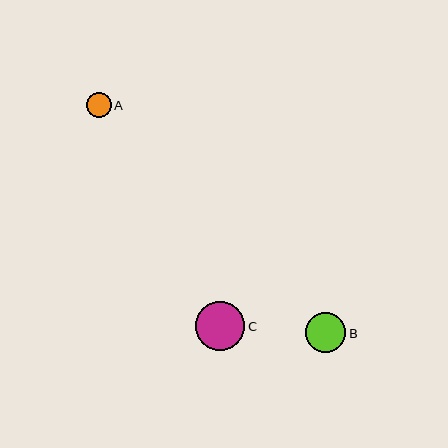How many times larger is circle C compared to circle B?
Circle C is approximately 1.2 times the size of circle B.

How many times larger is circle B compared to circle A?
Circle B is approximately 1.6 times the size of circle A.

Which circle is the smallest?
Circle A is the smallest with a size of approximately 25 pixels.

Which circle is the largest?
Circle C is the largest with a size of approximately 49 pixels.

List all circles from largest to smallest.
From largest to smallest: C, B, A.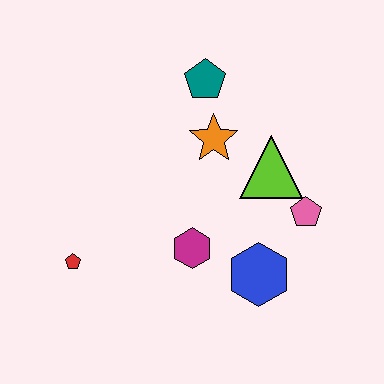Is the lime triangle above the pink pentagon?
Yes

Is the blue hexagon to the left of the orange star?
No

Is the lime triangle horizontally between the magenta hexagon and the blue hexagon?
No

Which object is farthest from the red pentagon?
The pink pentagon is farthest from the red pentagon.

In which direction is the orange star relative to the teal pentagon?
The orange star is below the teal pentagon.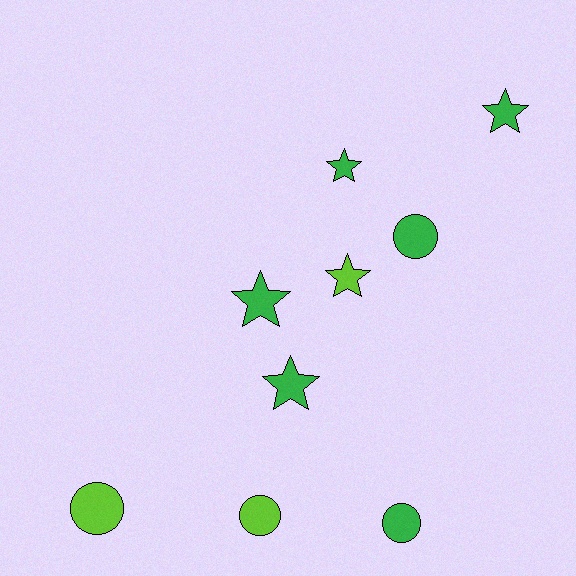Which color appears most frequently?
Green, with 6 objects.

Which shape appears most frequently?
Star, with 5 objects.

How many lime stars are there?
There is 1 lime star.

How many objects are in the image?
There are 9 objects.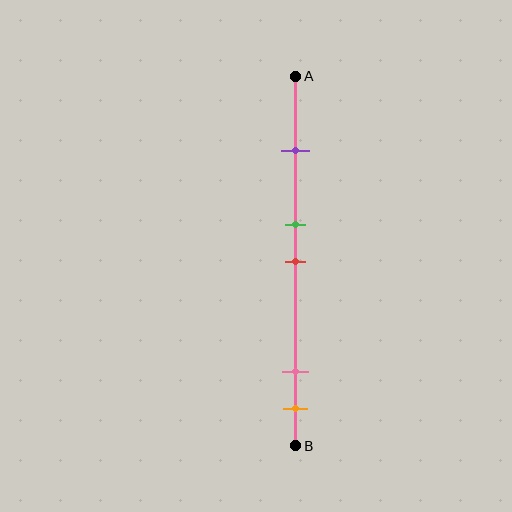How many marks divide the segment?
There are 5 marks dividing the segment.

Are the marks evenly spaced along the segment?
No, the marks are not evenly spaced.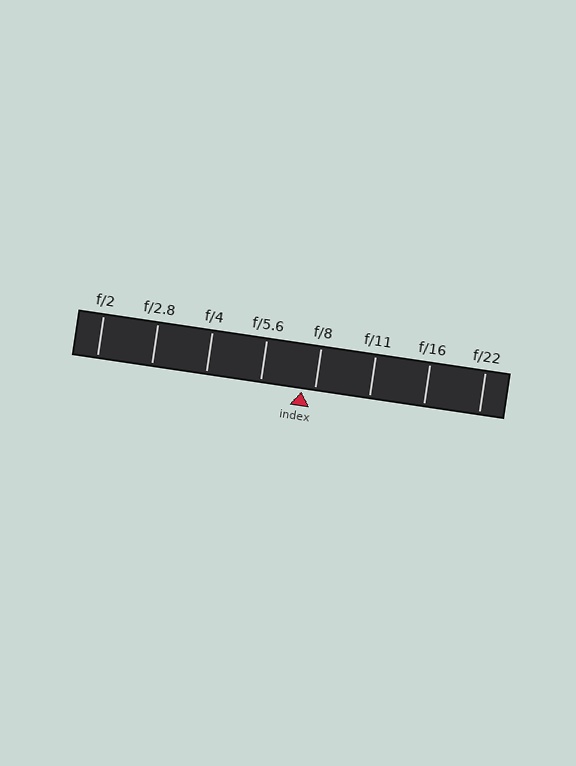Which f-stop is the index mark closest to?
The index mark is closest to f/8.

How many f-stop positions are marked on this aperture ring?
There are 8 f-stop positions marked.